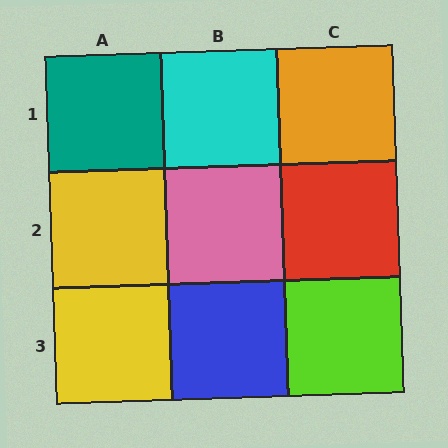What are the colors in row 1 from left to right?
Teal, cyan, orange.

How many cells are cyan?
1 cell is cyan.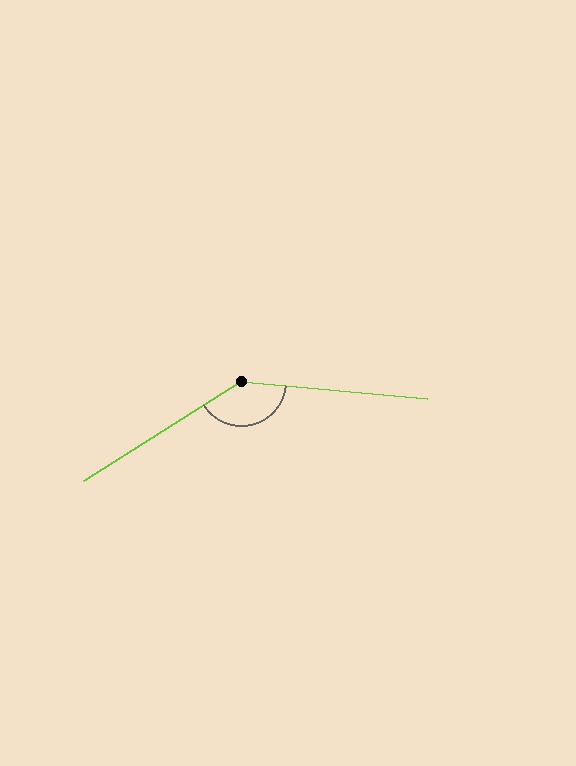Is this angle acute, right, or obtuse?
It is obtuse.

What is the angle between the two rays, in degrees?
Approximately 142 degrees.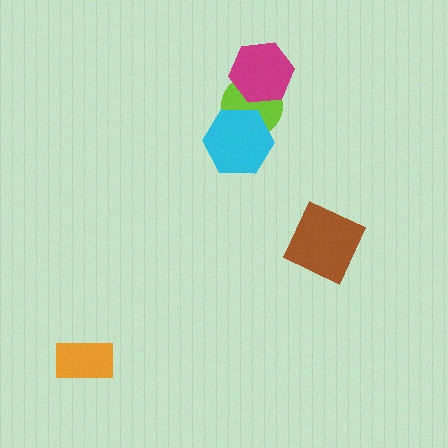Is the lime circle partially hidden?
Yes, it is partially covered by another shape.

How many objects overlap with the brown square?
0 objects overlap with the brown square.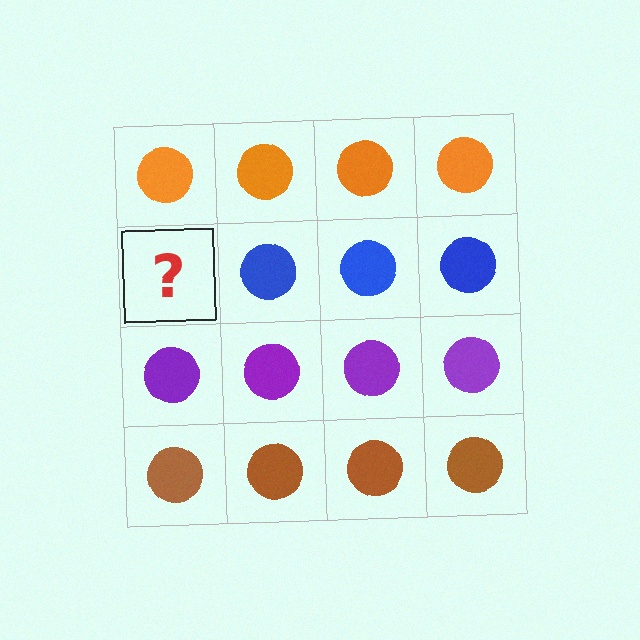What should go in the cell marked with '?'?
The missing cell should contain a blue circle.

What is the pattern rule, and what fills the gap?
The rule is that each row has a consistent color. The gap should be filled with a blue circle.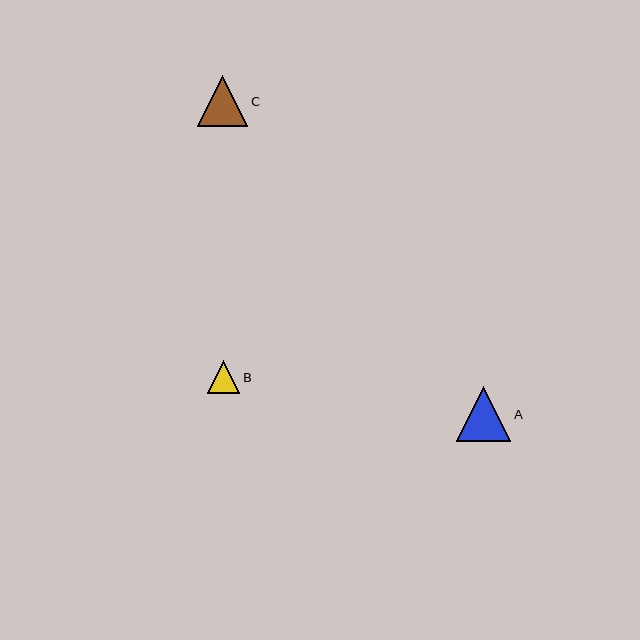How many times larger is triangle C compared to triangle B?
Triangle C is approximately 1.5 times the size of triangle B.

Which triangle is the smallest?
Triangle B is the smallest with a size of approximately 32 pixels.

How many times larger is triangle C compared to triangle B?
Triangle C is approximately 1.5 times the size of triangle B.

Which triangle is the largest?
Triangle A is the largest with a size of approximately 55 pixels.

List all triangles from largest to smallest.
From largest to smallest: A, C, B.